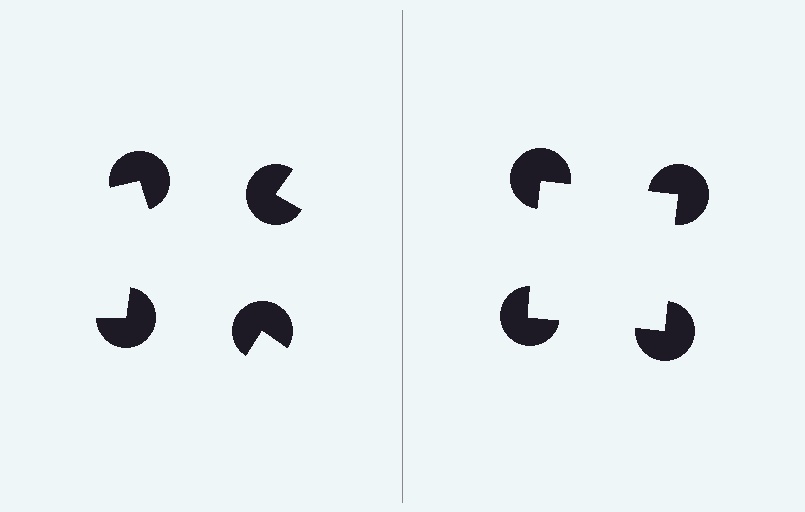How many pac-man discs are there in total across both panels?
8 — 4 on each side.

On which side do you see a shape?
An illusory square appears on the right side. On the left side the wedge cuts are rotated, so no coherent shape forms.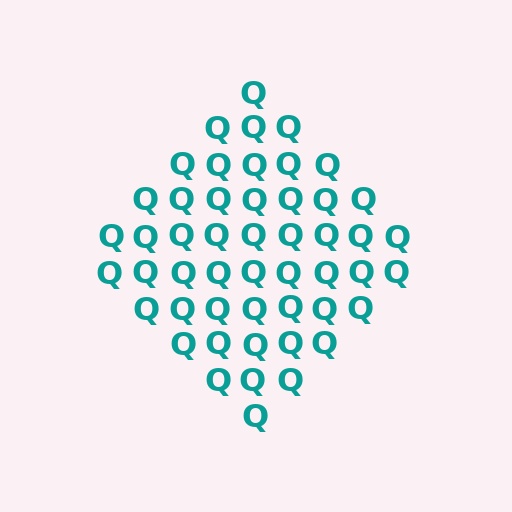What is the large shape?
The large shape is a diamond.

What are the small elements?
The small elements are letter Q's.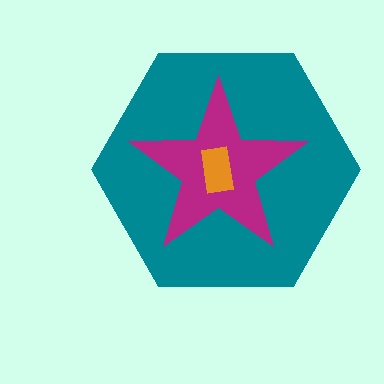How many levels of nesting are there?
3.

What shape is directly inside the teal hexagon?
The magenta star.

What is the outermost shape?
The teal hexagon.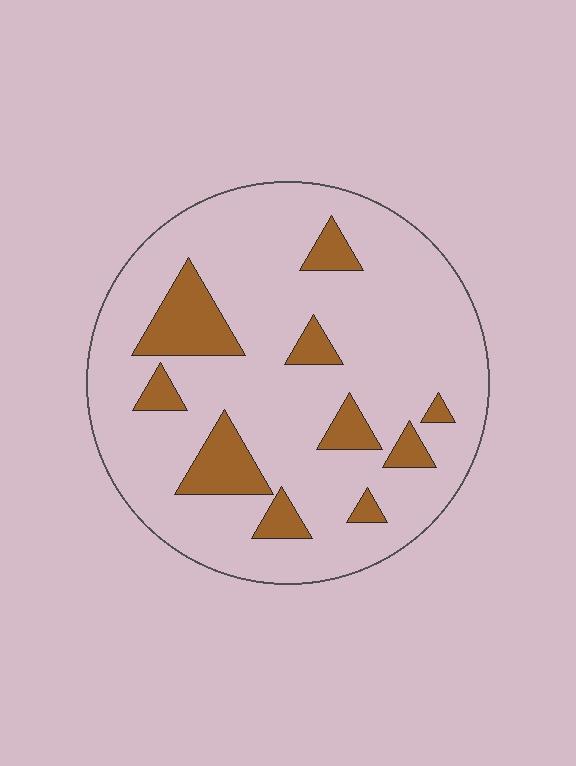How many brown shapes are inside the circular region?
10.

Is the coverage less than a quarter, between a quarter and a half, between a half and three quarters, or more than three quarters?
Less than a quarter.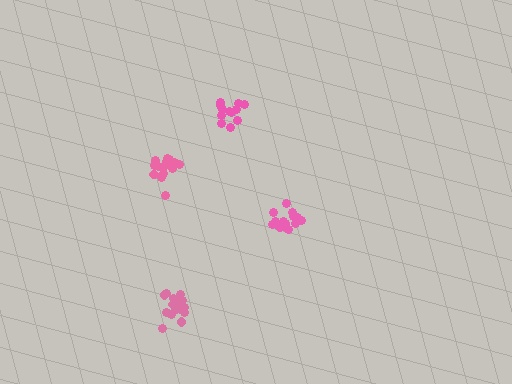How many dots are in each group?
Group 1: 12 dots, Group 2: 15 dots, Group 3: 17 dots, Group 4: 15 dots (59 total).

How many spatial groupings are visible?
There are 4 spatial groupings.